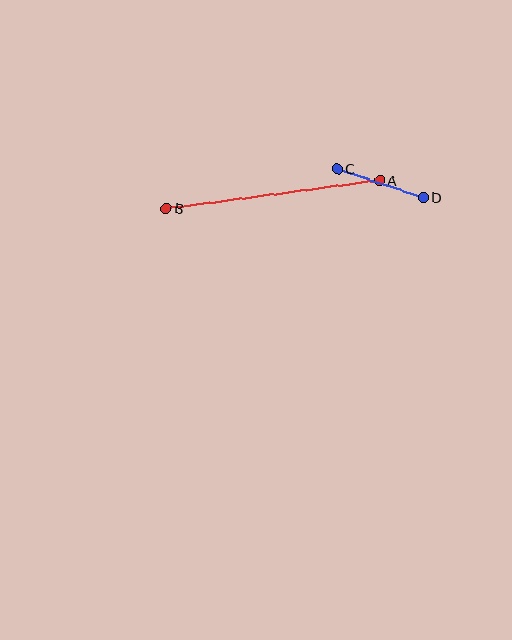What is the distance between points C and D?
The distance is approximately 91 pixels.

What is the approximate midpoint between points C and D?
The midpoint is at approximately (380, 183) pixels.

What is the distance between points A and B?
The distance is approximately 215 pixels.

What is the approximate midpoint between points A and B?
The midpoint is at approximately (273, 194) pixels.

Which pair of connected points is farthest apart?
Points A and B are farthest apart.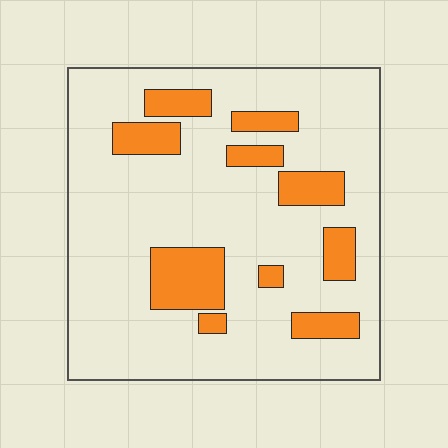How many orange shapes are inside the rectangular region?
10.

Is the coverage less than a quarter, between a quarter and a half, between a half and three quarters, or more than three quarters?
Less than a quarter.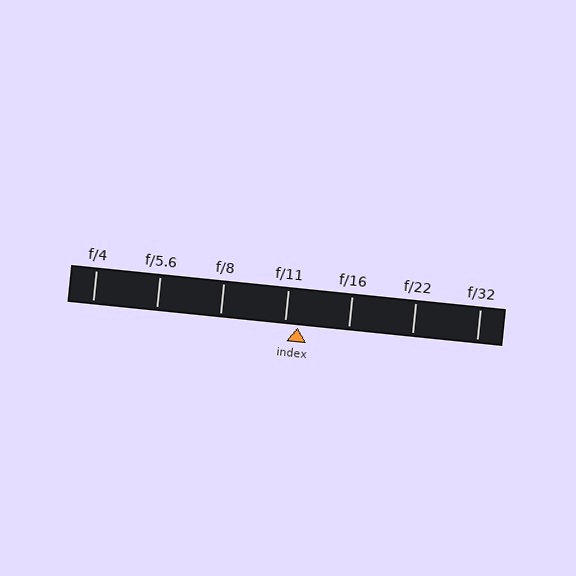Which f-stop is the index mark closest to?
The index mark is closest to f/11.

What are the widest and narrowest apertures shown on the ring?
The widest aperture shown is f/4 and the narrowest is f/32.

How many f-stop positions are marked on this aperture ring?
There are 7 f-stop positions marked.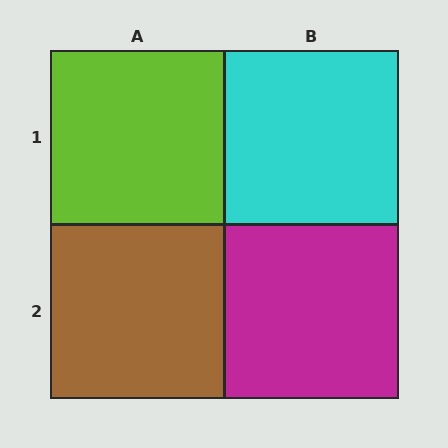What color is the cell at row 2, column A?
Brown.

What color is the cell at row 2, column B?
Magenta.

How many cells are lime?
1 cell is lime.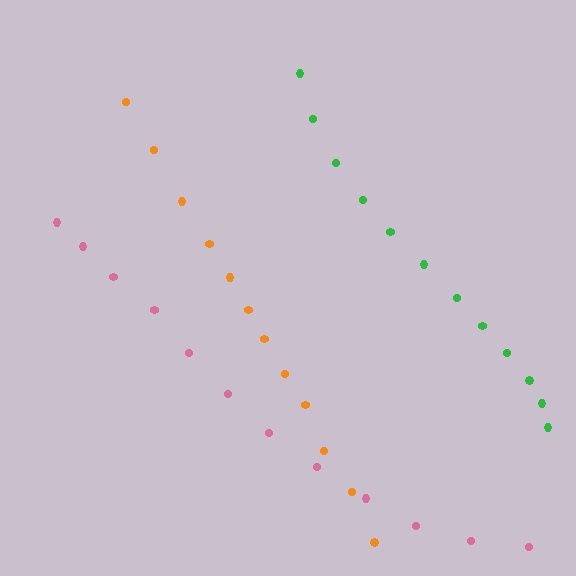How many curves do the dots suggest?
There are 3 distinct paths.